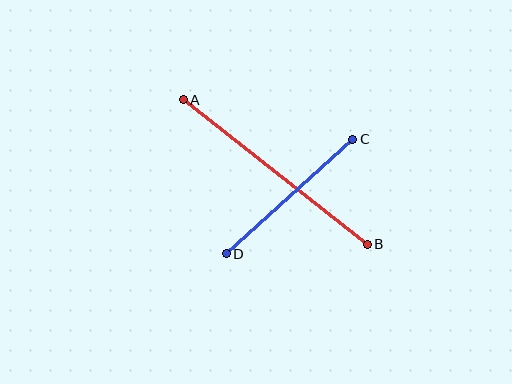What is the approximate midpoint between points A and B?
The midpoint is at approximately (275, 172) pixels.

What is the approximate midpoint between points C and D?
The midpoint is at approximately (289, 197) pixels.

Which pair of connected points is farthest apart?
Points A and B are farthest apart.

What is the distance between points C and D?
The distance is approximately 170 pixels.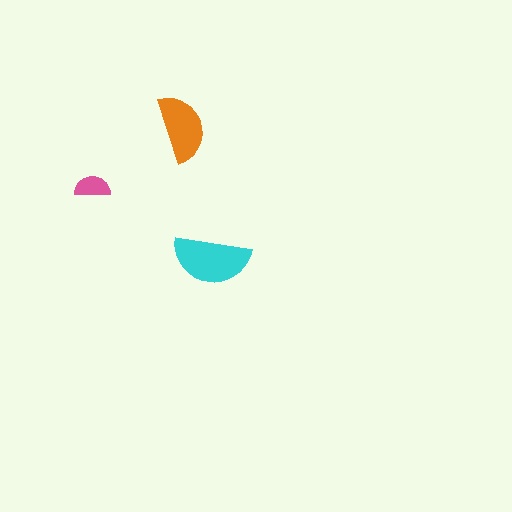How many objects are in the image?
There are 3 objects in the image.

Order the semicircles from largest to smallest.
the cyan one, the orange one, the pink one.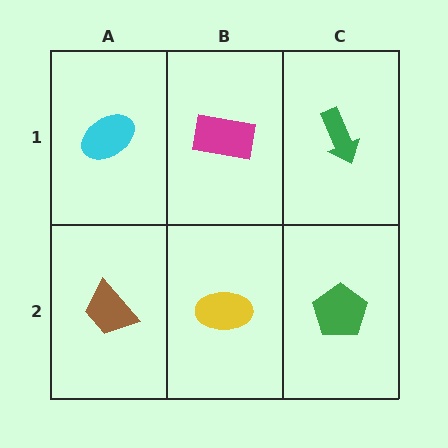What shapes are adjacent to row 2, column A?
A cyan ellipse (row 1, column A), a yellow ellipse (row 2, column B).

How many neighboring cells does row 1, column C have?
2.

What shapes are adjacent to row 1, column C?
A green pentagon (row 2, column C), a magenta rectangle (row 1, column B).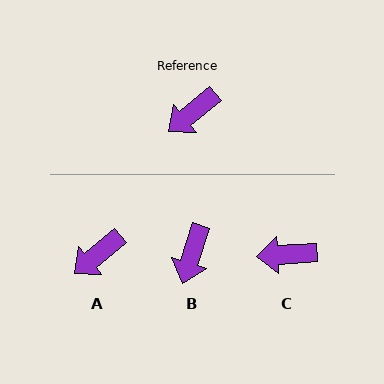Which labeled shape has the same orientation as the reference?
A.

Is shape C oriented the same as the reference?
No, it is off by about 37 degrees.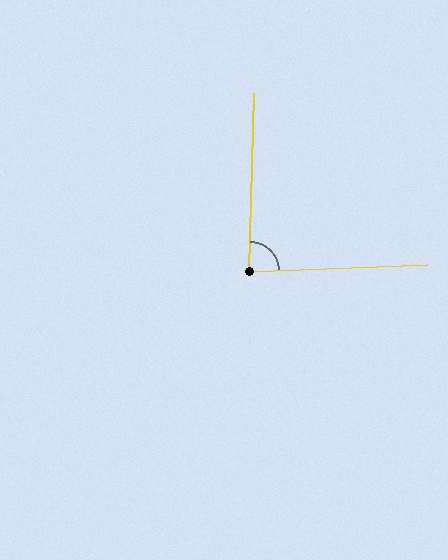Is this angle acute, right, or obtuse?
It is approximately a right angle.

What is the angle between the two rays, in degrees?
Approximately 86 degrees.